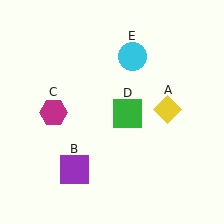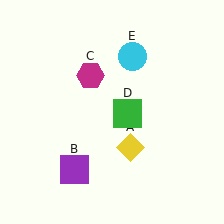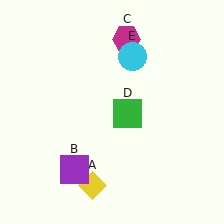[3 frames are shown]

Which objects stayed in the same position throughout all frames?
Purple square (object B) and green square (object D) and cyan circle (object E) remained stationary.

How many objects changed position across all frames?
2 objects changed position: yellow diamond (object A), magenta hexagon (object C).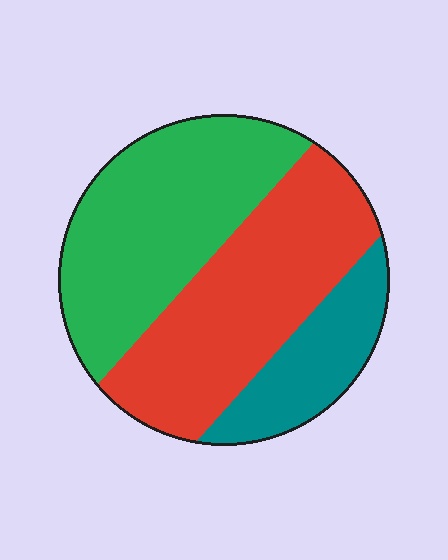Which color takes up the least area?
Teal, at roughly 20%.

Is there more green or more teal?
Green.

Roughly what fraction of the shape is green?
Green takes up between a quarter and a half of the shape.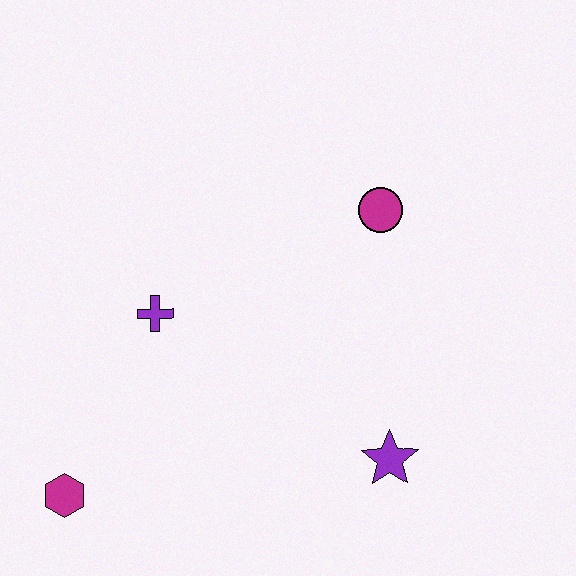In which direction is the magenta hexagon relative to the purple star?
The magenta hexagon is to the left of the purple star.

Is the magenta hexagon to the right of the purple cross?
No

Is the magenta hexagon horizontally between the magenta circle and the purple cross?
No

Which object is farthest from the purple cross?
The purple star is farthest from the purple cross.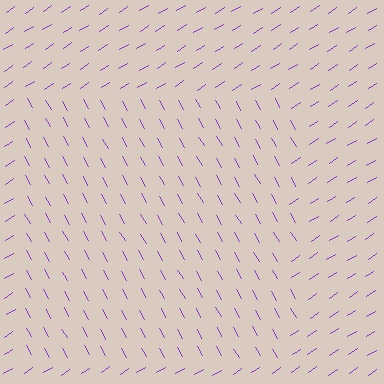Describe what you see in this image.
The image is filled with small purple line segments. A rectangle region in the image has lines oriented differently from the surrounding lines, creating a visible texture boundary.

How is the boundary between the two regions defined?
The boundary is defined purely by a change in line orientation (approximately 86 degrees difference). All lines are the same color and thickness.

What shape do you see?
I see a rectangle.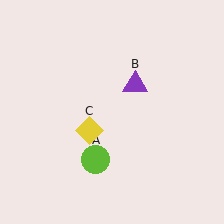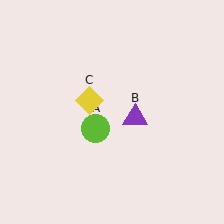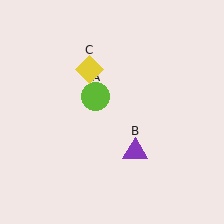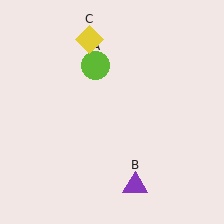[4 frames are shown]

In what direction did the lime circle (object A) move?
The lime circle (object A) moved up.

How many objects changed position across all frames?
3 objects changed position: lime circle (object A), purple triangle (object B), yellow diamond (object C).